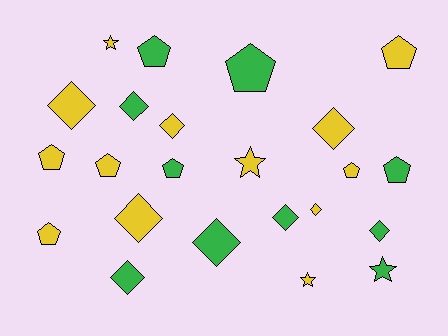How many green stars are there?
There is 1 green star.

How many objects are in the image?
There are 23 objects.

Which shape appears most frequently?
Diamond, with 10 objects.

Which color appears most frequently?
Yellow, with 13 objects.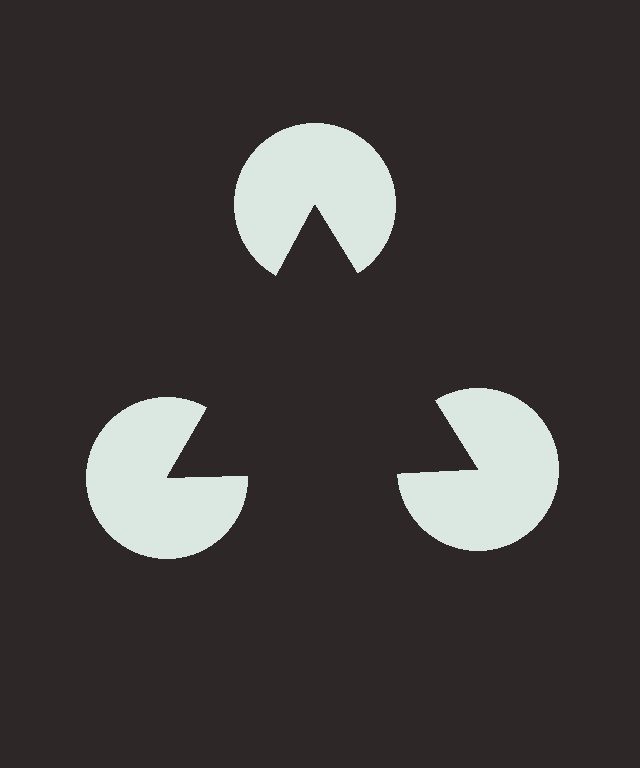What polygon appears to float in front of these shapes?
An illusory triangle — its edges are inferred from the aligned wedge cuts in the pac-man discs, not physically drawn.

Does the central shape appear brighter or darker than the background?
It typically appears slightly darker than the background, even though no actual brightness change is drawn.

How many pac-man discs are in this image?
There are 3 — one at each vertex of the illusory triangle.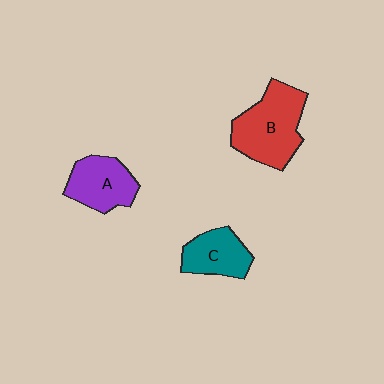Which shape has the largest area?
Shape B (red).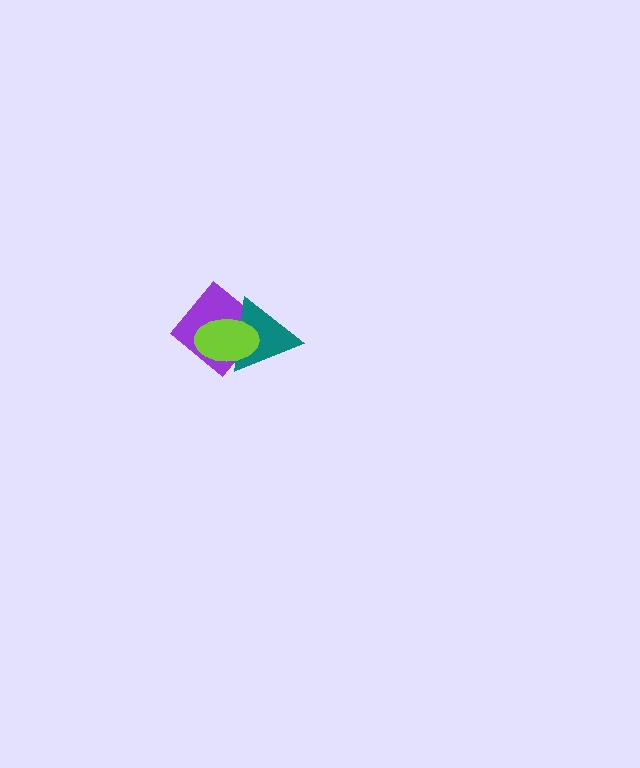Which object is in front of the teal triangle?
The lime ellipse is in front of the teal triangle.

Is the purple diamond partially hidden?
Yes, it is partially covered by another shape.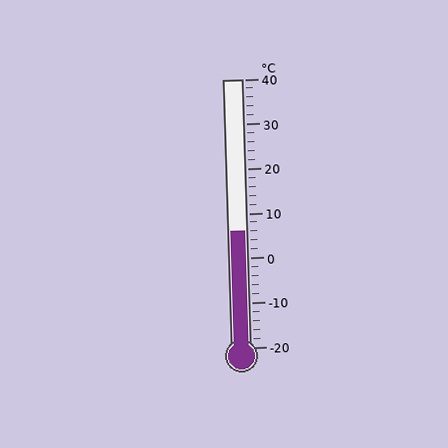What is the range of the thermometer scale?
The thermometer scale ranges from -20°C to 40°C.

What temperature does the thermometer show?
The thermometer shows approximately 6°C.